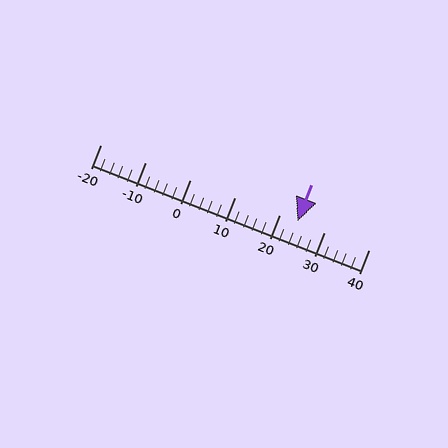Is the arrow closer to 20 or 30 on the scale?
The arrow is closer to 20.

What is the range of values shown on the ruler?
The ruler shows values from -20 to 40.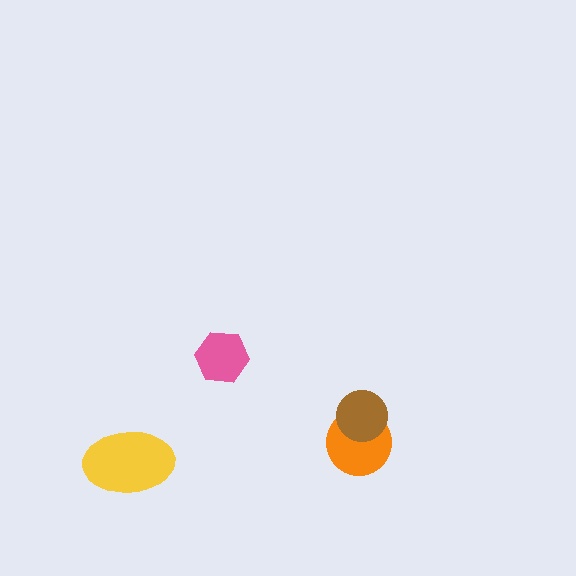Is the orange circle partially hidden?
Yes, it is partially covered by another shape.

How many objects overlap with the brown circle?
1 object overlaps with the brown circle.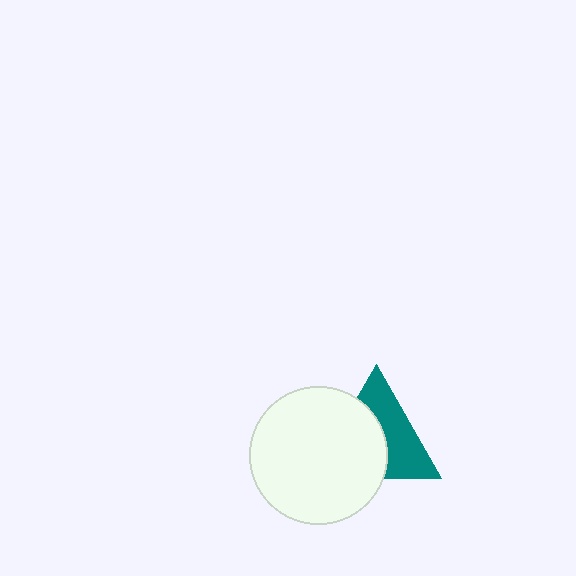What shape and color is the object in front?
The object in front is a white circle.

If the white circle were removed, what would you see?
You would see the complete teal triangle.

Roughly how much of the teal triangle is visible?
About half of it is visible (roughly 49%).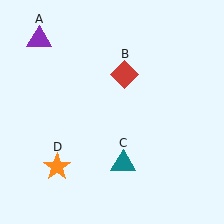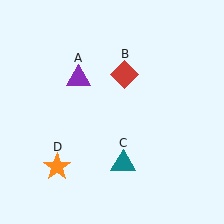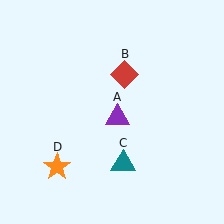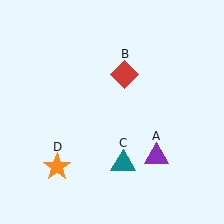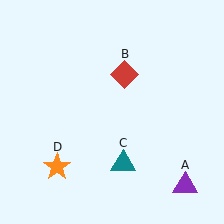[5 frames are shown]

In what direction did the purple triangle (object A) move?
The purple triangle (object A) moved down and to the right.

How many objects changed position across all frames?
1 object changed position: purple triangle (object A).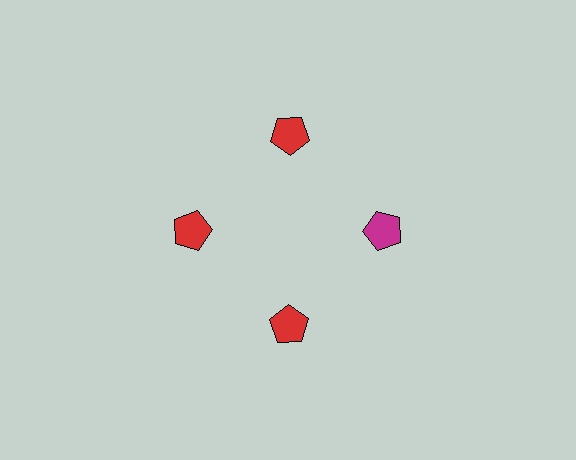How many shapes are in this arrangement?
There are 4 shapes arranged in a ring pattern.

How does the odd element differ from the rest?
It has a different color: magenta instead of red.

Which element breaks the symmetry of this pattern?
The magenta pentagon at roughly the 3 o'clock position breaks the symmetry. All other shapes are red pentagons.